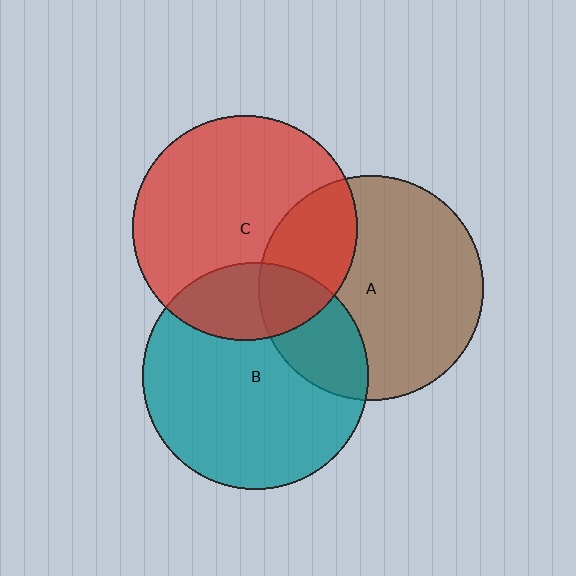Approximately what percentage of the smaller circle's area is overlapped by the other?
Approximately 25%.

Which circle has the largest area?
Circle B (teal).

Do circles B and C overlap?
Yes.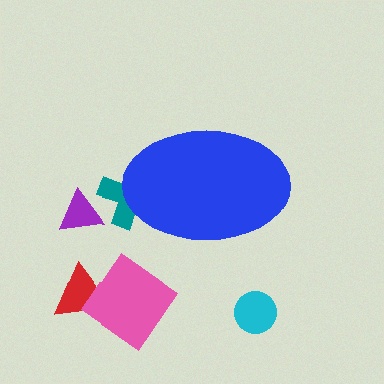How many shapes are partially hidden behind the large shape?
1 shape is partially hidden.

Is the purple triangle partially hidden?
No, the purple triangle is fully visible.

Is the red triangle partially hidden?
No, the red triangle is fully visible.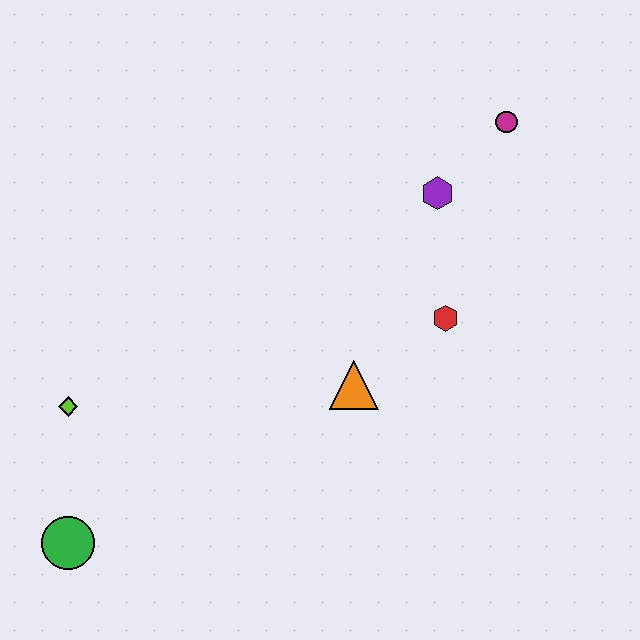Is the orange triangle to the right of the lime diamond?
Yes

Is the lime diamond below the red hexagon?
Yes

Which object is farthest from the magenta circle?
The green circle is farthest from the magenta circle.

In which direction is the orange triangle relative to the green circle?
The orange triangle is to the right of the green circle.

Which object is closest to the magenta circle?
The purple hexagon is closest to the magenta circle.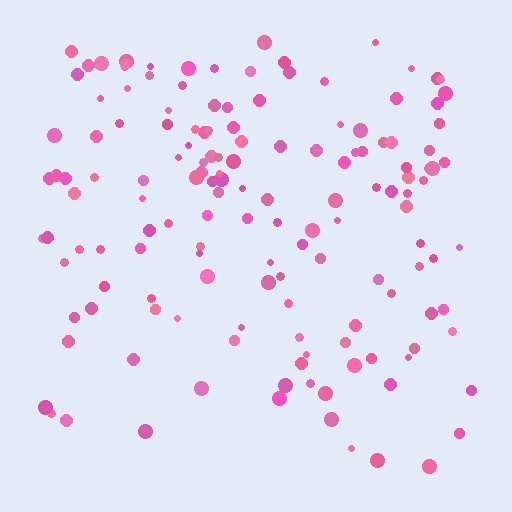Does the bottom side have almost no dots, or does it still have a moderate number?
Still a moderate number, just noticeably fewer than the top.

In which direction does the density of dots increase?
From bottom to top, with the top side densest.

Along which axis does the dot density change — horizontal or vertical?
Vertical.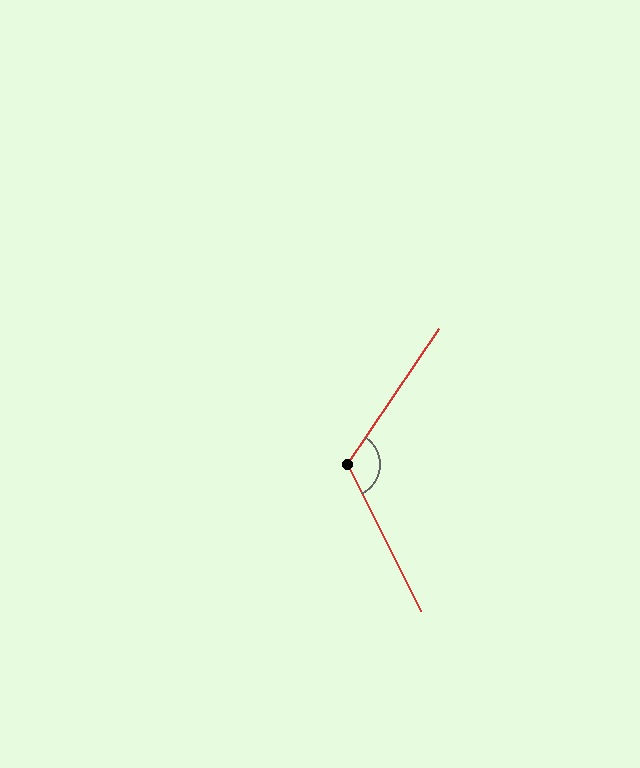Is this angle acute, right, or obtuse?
It is obtuse.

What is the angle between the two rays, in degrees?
Approximately 119 degrees.